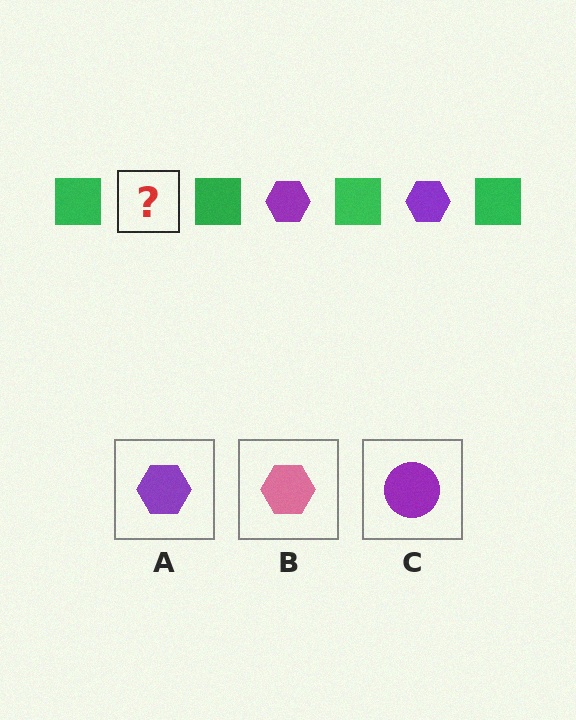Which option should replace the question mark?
Option A.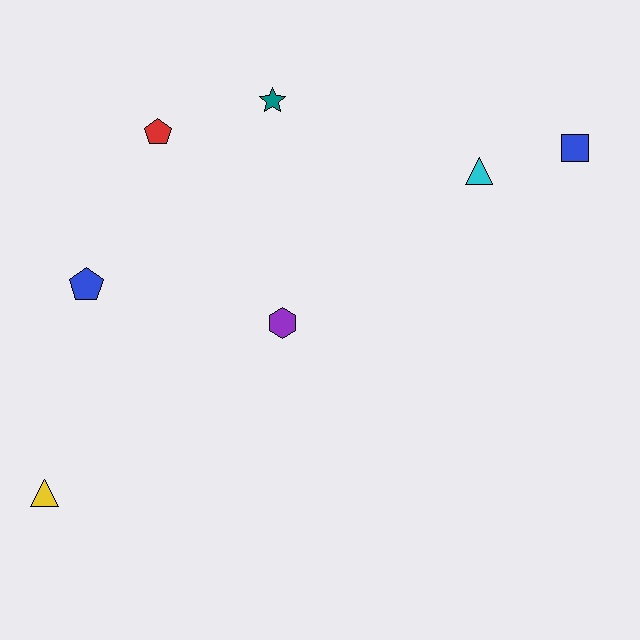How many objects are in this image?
There are 7 objects.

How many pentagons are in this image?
There are 2 pentagons.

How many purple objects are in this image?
There is 1 purple object.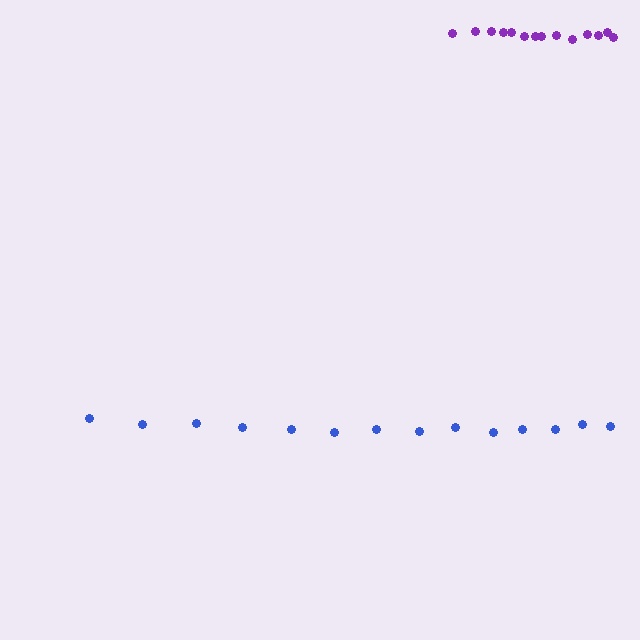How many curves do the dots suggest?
There are 2 distinct paths.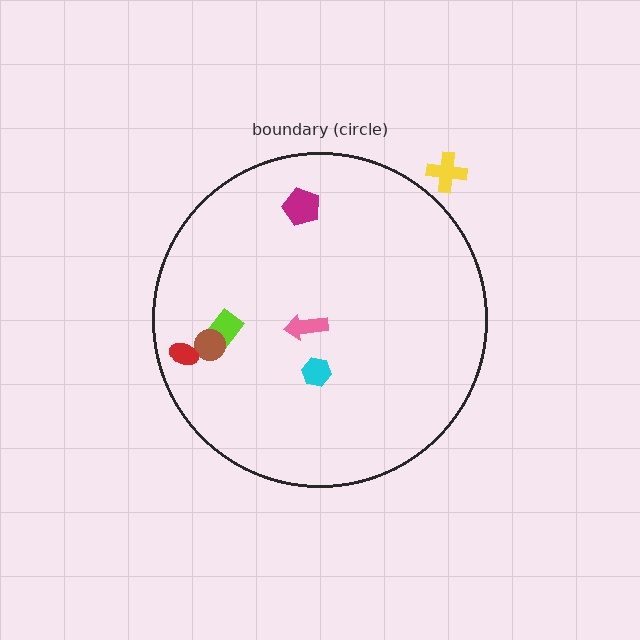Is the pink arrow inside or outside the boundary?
Inside.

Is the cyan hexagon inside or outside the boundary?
Inside.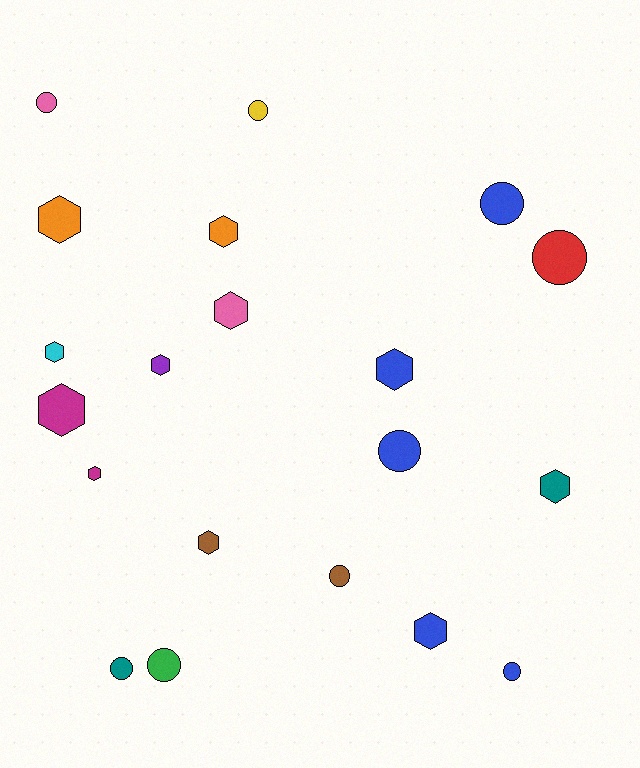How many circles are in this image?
There are 9 circles.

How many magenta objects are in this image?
There are 2 magenta objects.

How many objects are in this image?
There are 20 objects.